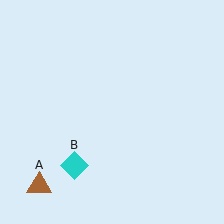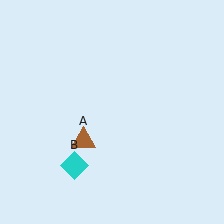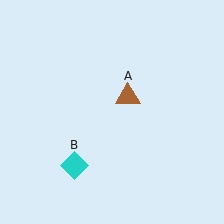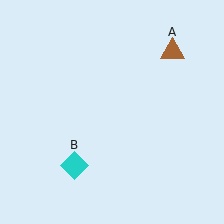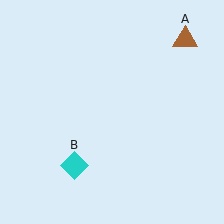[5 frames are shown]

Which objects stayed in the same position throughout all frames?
Cyan diamond (object B) remained stationary.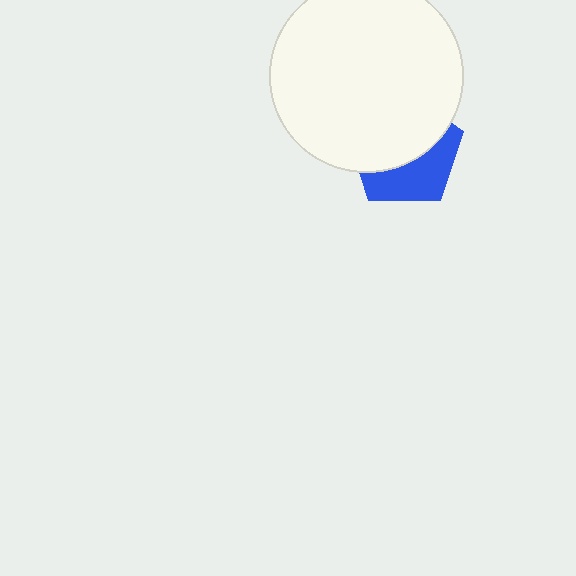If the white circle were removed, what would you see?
You would see the complete blue pentagon.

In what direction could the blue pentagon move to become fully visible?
The blue pentagon could move down. That would shift it out from behind the white circle entirely.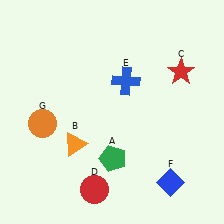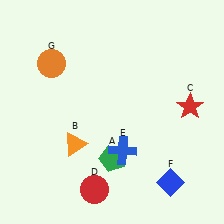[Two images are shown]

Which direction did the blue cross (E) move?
The blue cross (E) moved down.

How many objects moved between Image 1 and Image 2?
3 objects moved between the two images.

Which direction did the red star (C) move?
The red star (C) moved down.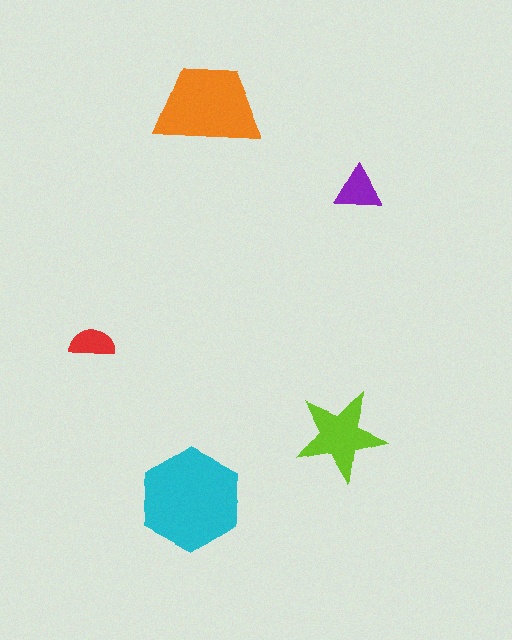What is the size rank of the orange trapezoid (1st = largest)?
2nd.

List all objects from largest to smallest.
The cyan hexagon, the orange trapezoid, the lime star, the purple triangle, the red semicircle.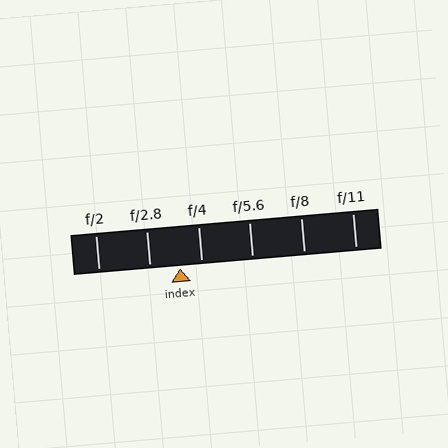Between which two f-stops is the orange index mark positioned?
The index mark is between f/2.8 and f/4.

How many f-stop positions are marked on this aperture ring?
There are 6 f-stop positions marked.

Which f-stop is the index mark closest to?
The index mark is closest to f/4.